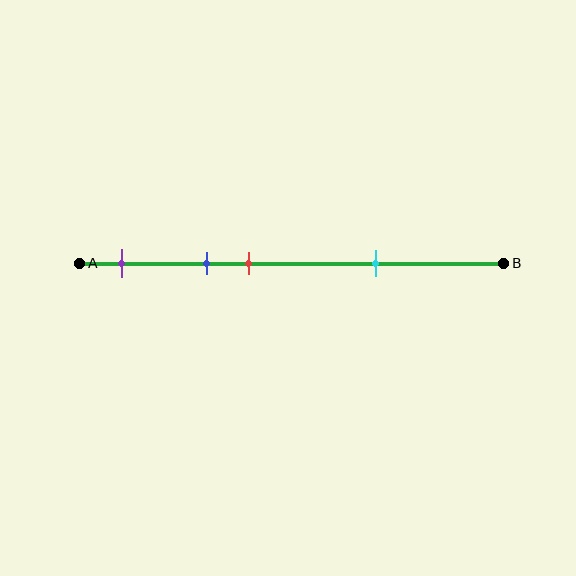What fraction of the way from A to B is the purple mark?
The purple mark is approximately 10% (0.1) of the way from A to B.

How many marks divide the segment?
There are 4 marks dividing the segment.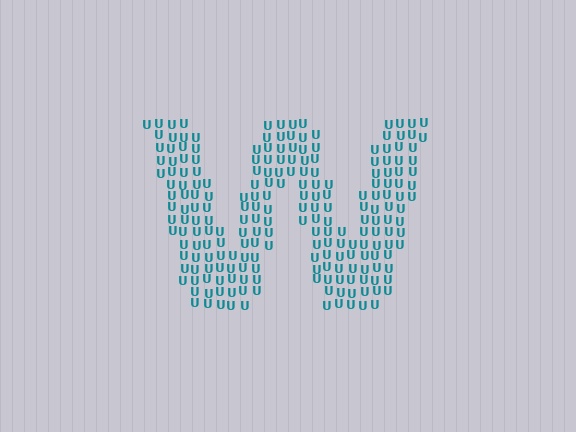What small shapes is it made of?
It is made of small letter U's.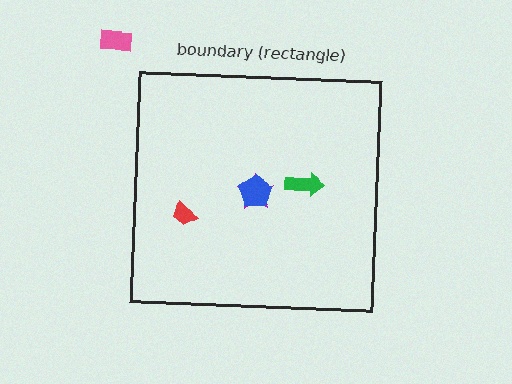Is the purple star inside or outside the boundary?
Inside.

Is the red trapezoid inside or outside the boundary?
Inside.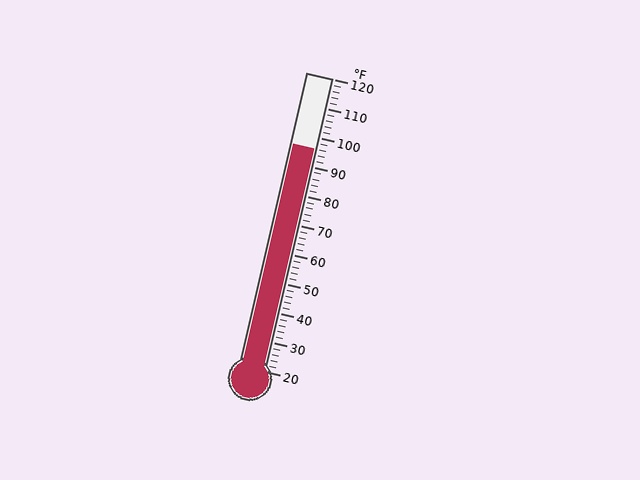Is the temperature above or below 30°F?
The temperature is above 30°F.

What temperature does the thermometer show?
The thermometer shows approximately 96°F.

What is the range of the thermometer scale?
The thermometer scale ranges from 20°F to 120°F.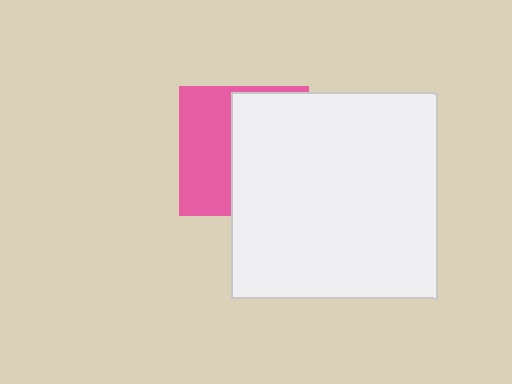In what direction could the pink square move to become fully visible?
The pink square could move left. That would shift it out from behind the white square entirely.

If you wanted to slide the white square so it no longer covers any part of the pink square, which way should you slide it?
Slide it right — that is the most direct way to separate the two shapes.